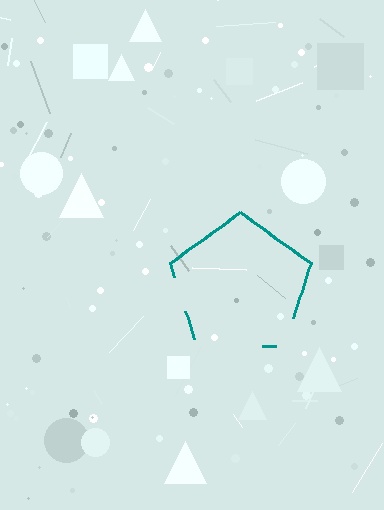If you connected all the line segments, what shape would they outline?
They would outline a pentagon.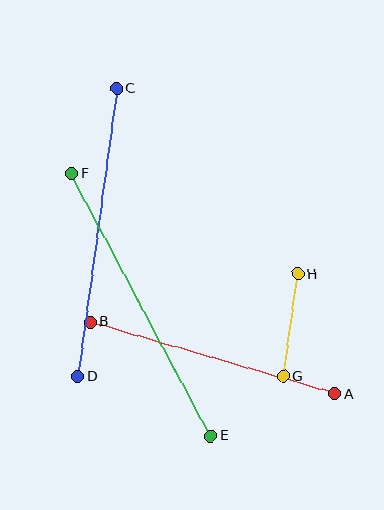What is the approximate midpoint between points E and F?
The midpoint is at approximately (141, 304) pixels.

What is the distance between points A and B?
The distance is approximately 255 pixels.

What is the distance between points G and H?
The distance is approximately 104 pixels.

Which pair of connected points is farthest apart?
Points E and F are farthest apart.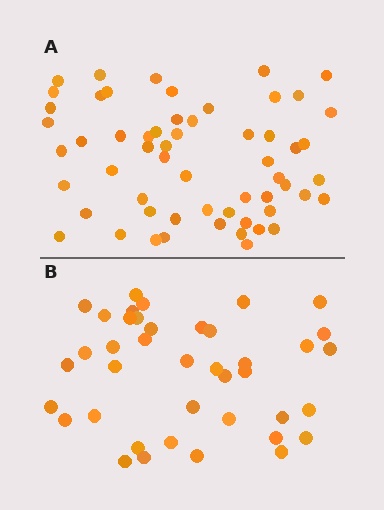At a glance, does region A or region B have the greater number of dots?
Region A (the top region) has more dots.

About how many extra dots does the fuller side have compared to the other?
Region A has approximately 20 more dots than region B.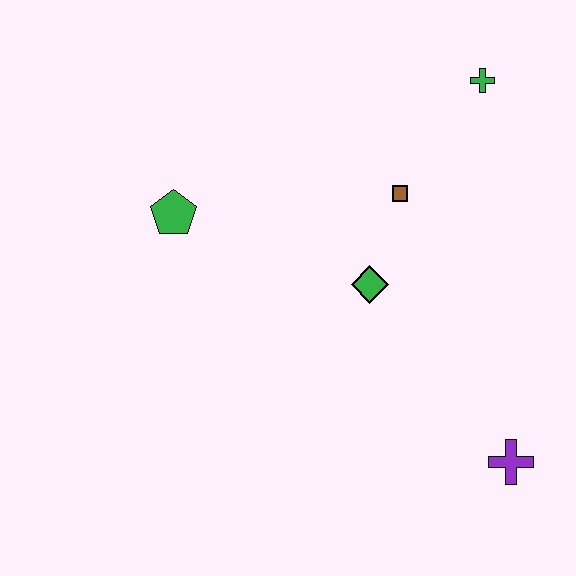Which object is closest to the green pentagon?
The green diamond is closest to the green pentagon.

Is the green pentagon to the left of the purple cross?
Yes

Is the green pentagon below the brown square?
Yes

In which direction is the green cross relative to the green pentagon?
The green cross is to the right of the green pentagon.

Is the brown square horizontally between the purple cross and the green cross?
No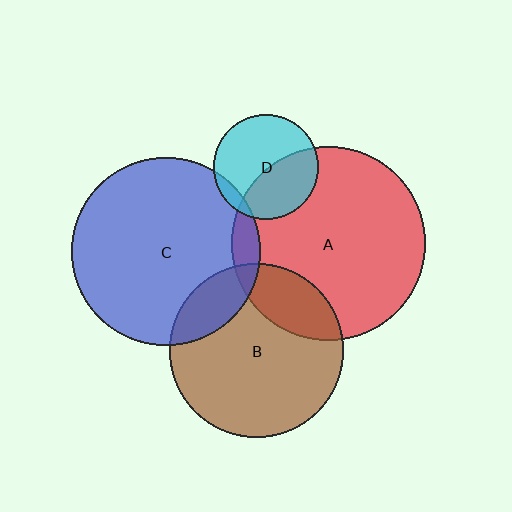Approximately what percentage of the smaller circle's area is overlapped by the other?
Approximately 20%.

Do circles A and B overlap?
Yes.